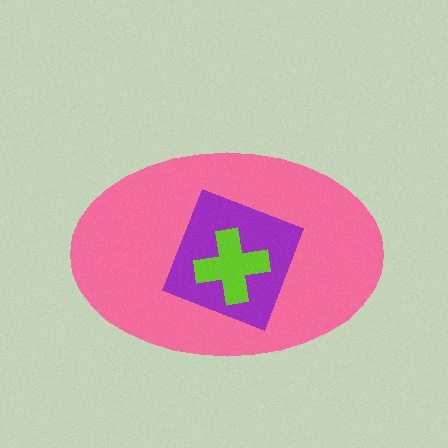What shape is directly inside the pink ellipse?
The purple diamond.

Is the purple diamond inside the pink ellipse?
Yes.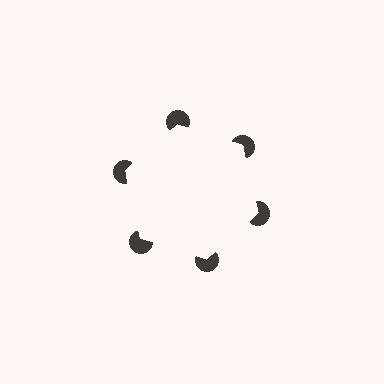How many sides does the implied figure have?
6 sides.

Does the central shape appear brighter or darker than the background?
It typically appears slightly brighter than the background, even though no actual brightness change is drawn.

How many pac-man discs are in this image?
There are 6 — one at each vertex of the illusory hexagon.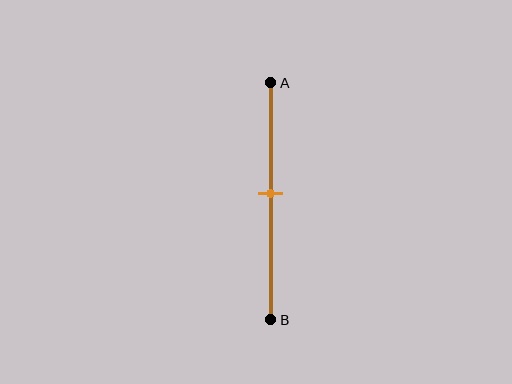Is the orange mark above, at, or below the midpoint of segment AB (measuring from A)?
The orange mark is above the midpoint of segment AB.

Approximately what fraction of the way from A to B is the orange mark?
The orange mark is approximately 45% of the way from A to B.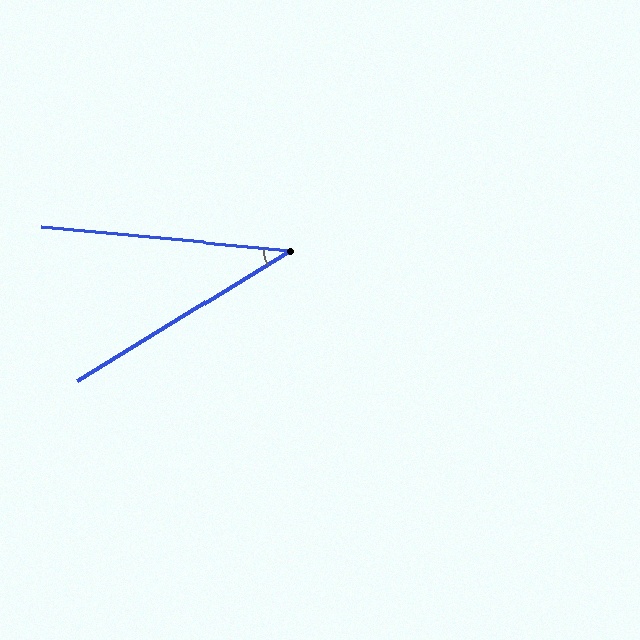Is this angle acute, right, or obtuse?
It is acute.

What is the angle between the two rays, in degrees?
Approximately 37 degrees.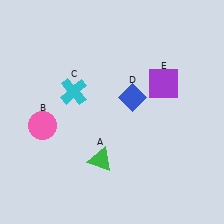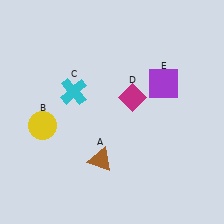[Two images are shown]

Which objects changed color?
A changed from green to brown. B changed from pink to yellow. D changed from blue to magenta.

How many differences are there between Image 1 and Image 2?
There are 3 differences between the two images.